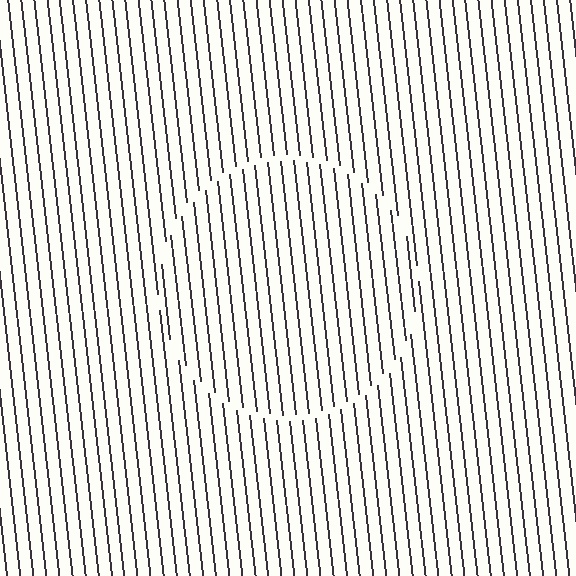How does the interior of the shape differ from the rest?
The interior of the shape contains the same grating, shifted by half a period — the contour is defined by the phase discontinuity where line-ends from the inner and outer gratings abut.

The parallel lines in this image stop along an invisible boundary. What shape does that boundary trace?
An illusory circle. The interior of the shape contains the same grating, shifted by half a period — the contour is defined by the phase discontinuity where line-ends from the inner and outer gratings abut.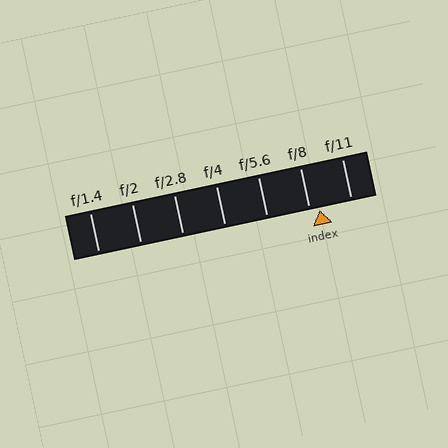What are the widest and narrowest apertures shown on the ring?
The widest aperture shown is f/1.4 and the narrowest is f/11.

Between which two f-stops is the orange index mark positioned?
The index mark is between f/8 and f/11.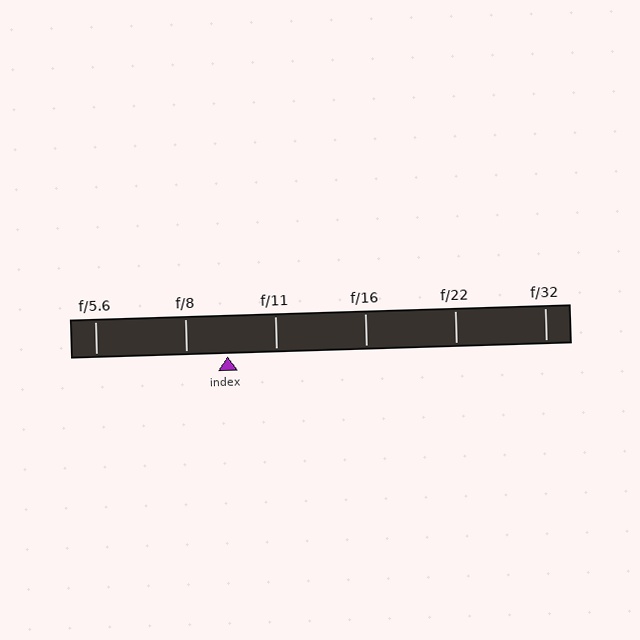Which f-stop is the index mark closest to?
The index mark is closest to f/8.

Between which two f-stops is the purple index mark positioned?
The index mark is between f/8 and f/11.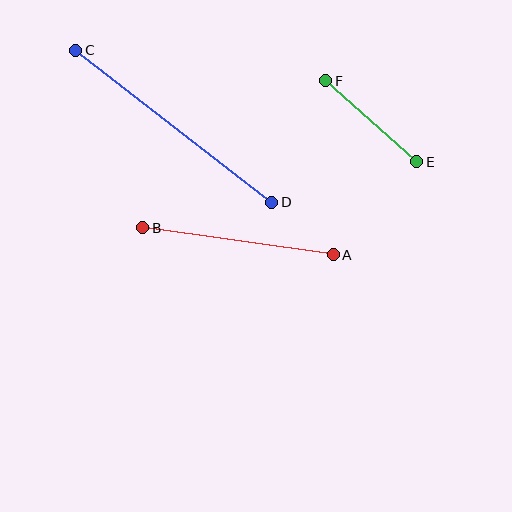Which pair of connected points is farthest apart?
Points C and D are farthest apart.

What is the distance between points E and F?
The distance is approximately 122 pixels.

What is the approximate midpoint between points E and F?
The midpoint is at approximately (371, 121) pixels.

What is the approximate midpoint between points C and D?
The midpoint is at approximately (174, 126) pixels.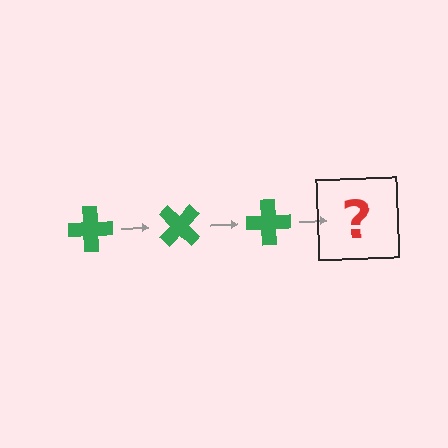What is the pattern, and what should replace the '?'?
The pattern is that the cross rotates 45 degrees each step. The '?' should be a green cross rotated 135 degrees.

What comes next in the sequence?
The next element should be a green cross rotated 135 degrees.